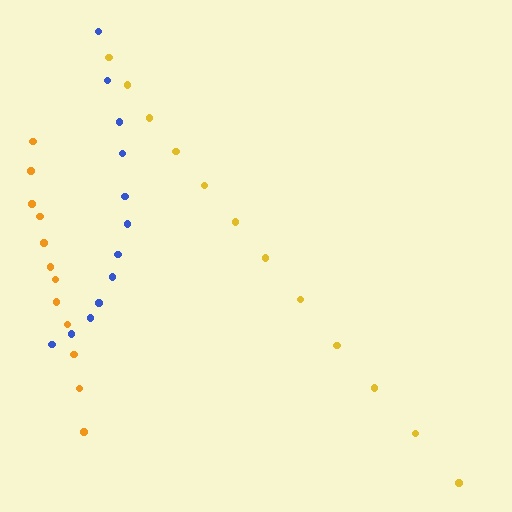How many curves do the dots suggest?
There are 3 distinct paths.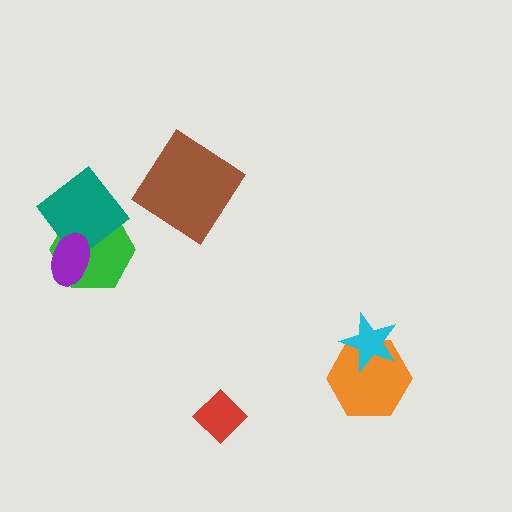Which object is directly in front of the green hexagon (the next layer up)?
The teal diamond is directly in front of the green hexagon.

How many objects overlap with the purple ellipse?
2 objects overlap with the purple ellipse.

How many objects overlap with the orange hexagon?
1 object overlaps with the orange hexagon.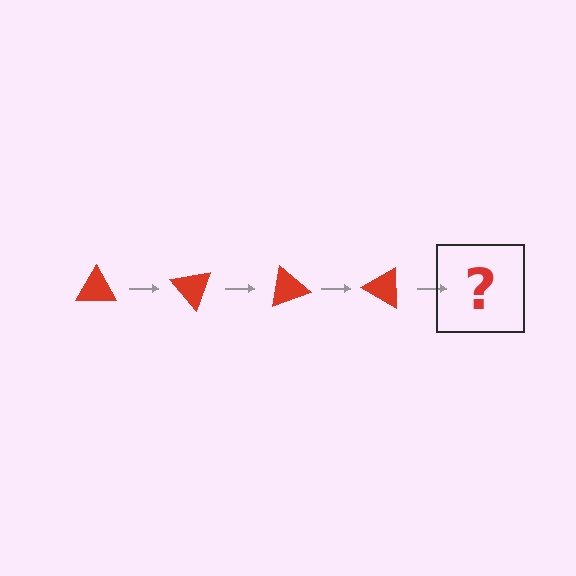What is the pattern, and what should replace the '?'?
The pattern is that the triangle rotates 50 degrees each step. The '?' should be a red triangle rotated 200 degrees.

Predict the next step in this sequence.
The next step is a red triangle rotated 200 degrees.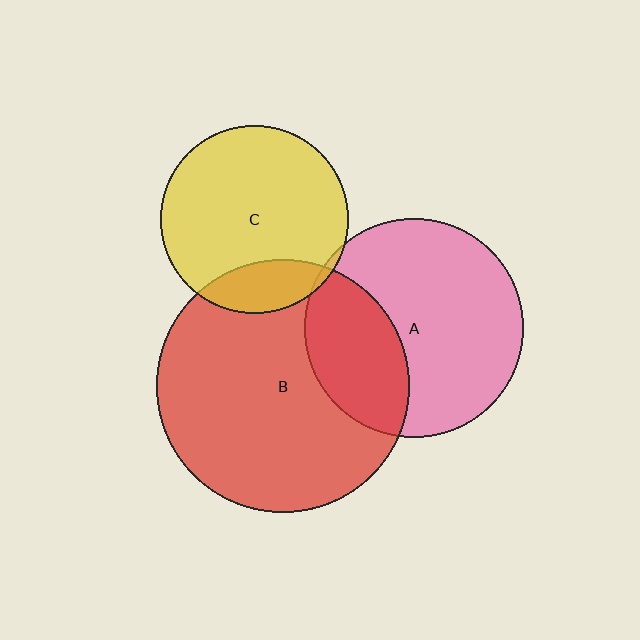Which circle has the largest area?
Circle B (red).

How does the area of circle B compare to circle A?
Approximately 1.3 times.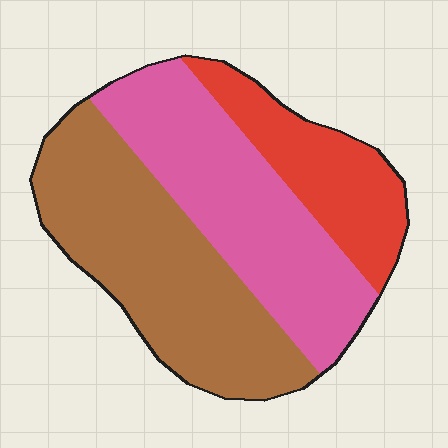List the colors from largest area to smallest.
From largest to smallest: brown, pink, red.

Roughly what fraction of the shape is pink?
Pink covers roughly 35% of the shape.